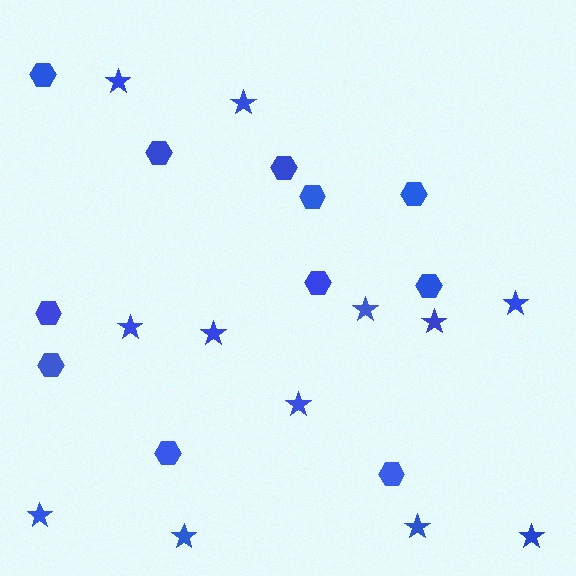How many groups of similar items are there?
There are 2 groups: one group of stars (12) and one group of hexagons (11).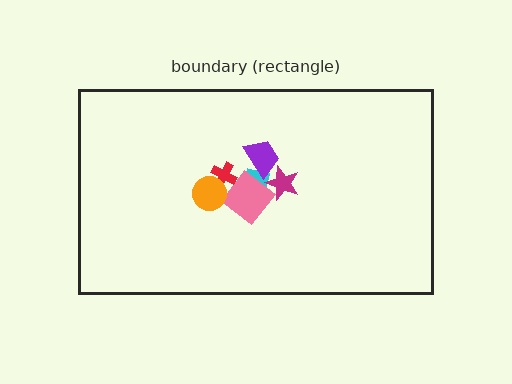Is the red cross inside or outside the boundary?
Inside.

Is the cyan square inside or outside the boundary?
Inside.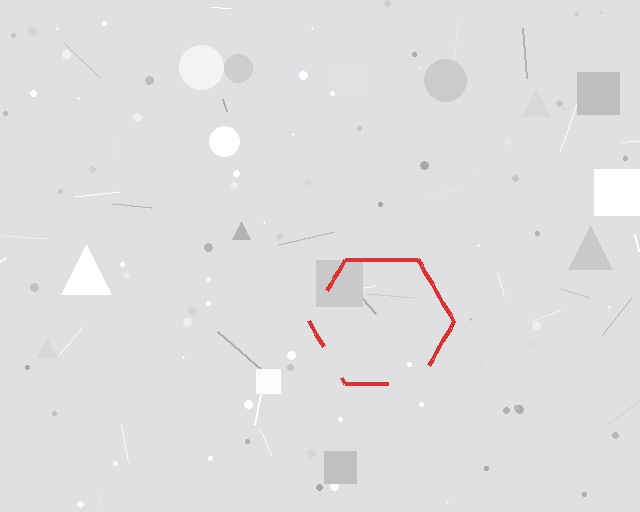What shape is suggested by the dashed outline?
The dashed outline suggests a hexagon.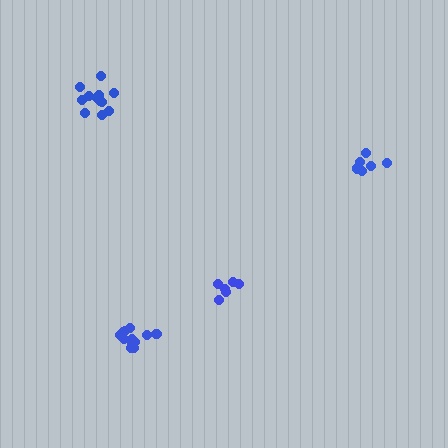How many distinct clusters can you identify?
There are 4 distinct clusters.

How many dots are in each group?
Group 1: 6 dots, Group 2: 12 dots, Group 3: 12 dots, Group 4: 6 dots (36 total).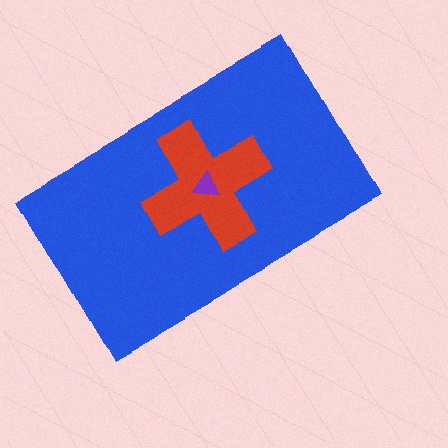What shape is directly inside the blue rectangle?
The red cross.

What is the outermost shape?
The blue rectangle.